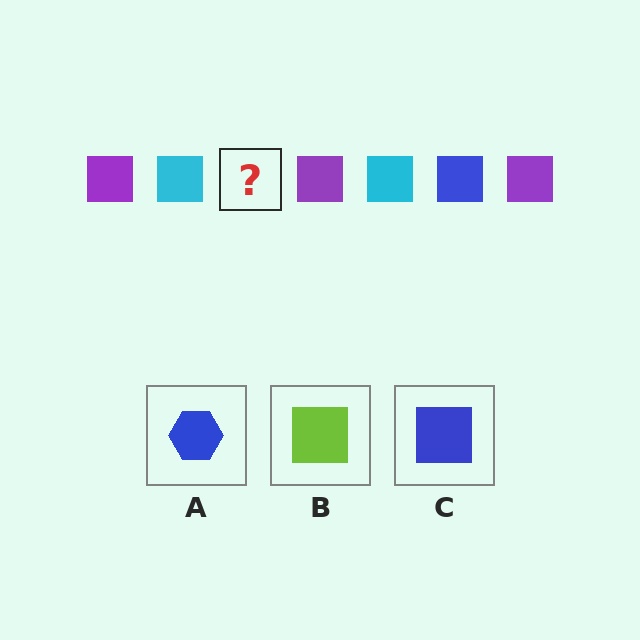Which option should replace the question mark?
Option C.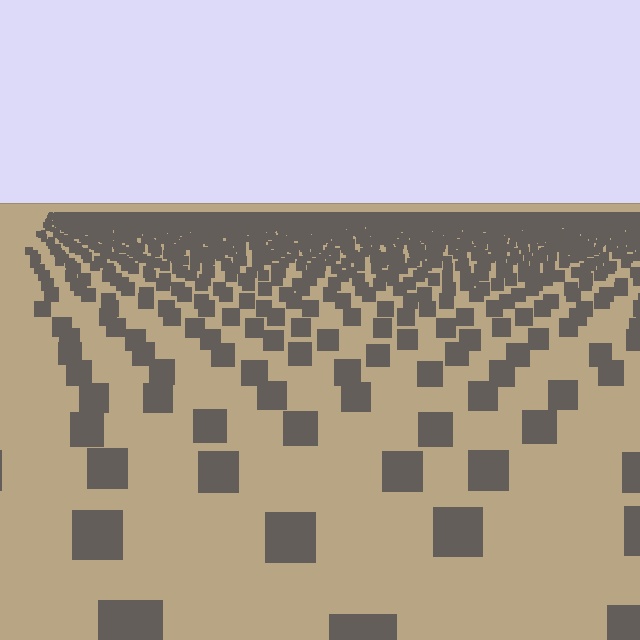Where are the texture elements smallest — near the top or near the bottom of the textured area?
Near the top.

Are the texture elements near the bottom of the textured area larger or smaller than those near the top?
Larger. Near the bottom, elements are closer to the viewer and appear at a bigger on-screen size.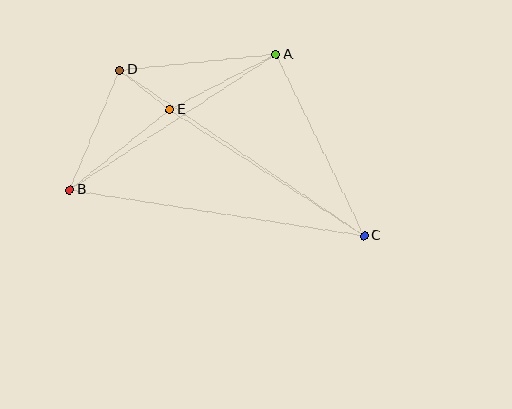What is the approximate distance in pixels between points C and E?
The distance between C and E is approximately 232 pixels.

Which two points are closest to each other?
Points D and E are closest to each other.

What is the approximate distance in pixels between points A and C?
The distance between A and C is approximately 202 pixels.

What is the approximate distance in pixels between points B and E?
The distance between B and E is approximately 128 pixels.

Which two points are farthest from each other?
Points B and C are farthest from each other.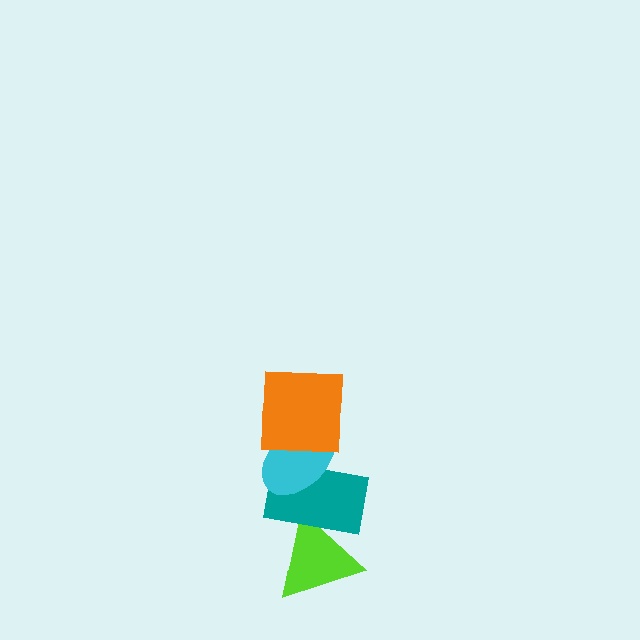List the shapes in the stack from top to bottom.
From top to bottom: the orange square, the cyan ellipse, the teal rectangle, the lime triangle.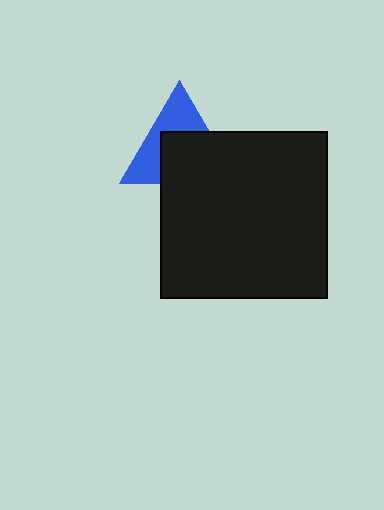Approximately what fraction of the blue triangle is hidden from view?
Roughly 54% of the blue triangle is hidden behind the black square.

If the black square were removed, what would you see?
You would see the complete blue triangle.